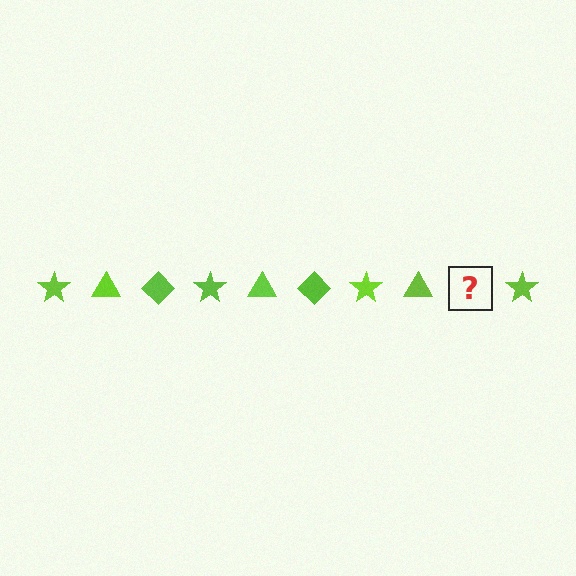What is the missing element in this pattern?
The missing element is a lime diamond.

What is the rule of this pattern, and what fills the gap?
The rule is that the pattern cycles through star, triangle, diamond shapes in lime. The gap should be filled with a lime diamond.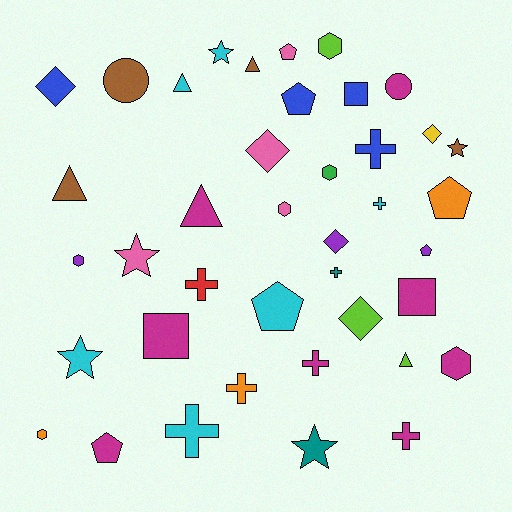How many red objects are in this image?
There is 1 red object.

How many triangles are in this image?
There are 5 triangles.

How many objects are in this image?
There are 40 objects.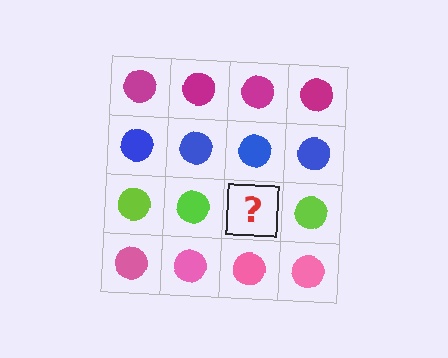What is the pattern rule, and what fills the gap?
The rule is that each row has a consistent color. The gap should be filled with a lime circle.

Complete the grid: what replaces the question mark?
The question mark should be replaced with a lime circle.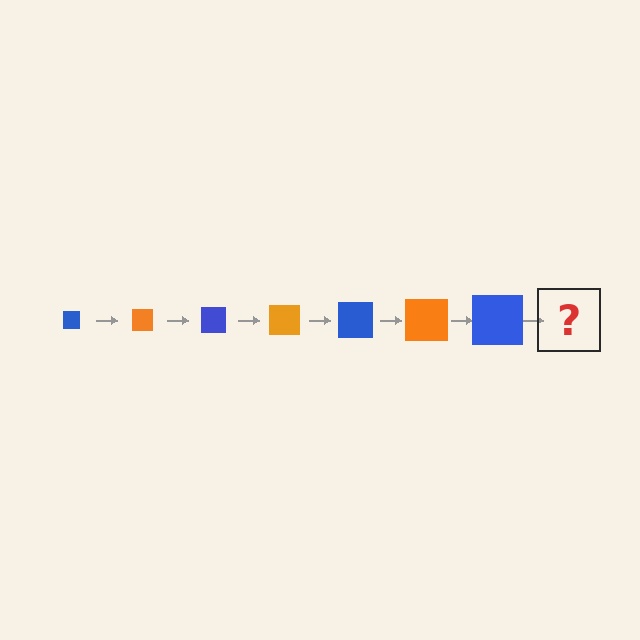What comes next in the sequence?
The next element should be an orange square, larger than the previous one.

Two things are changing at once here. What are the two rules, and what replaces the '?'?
The two rules are that the square grows larger each step and the color cycles through blue and orange. The '?' should be an orange square, larger than the previous one.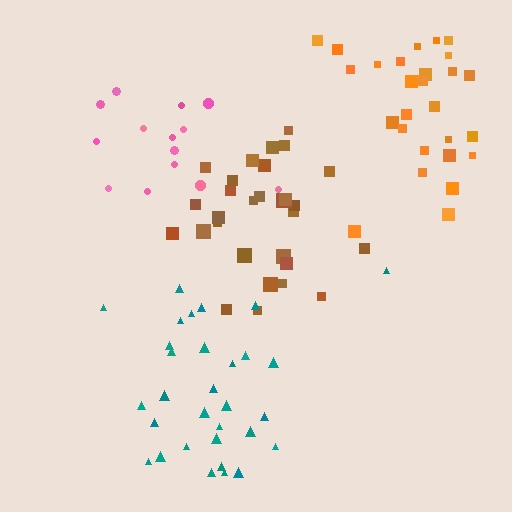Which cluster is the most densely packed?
Brown.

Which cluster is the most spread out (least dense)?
Pink.